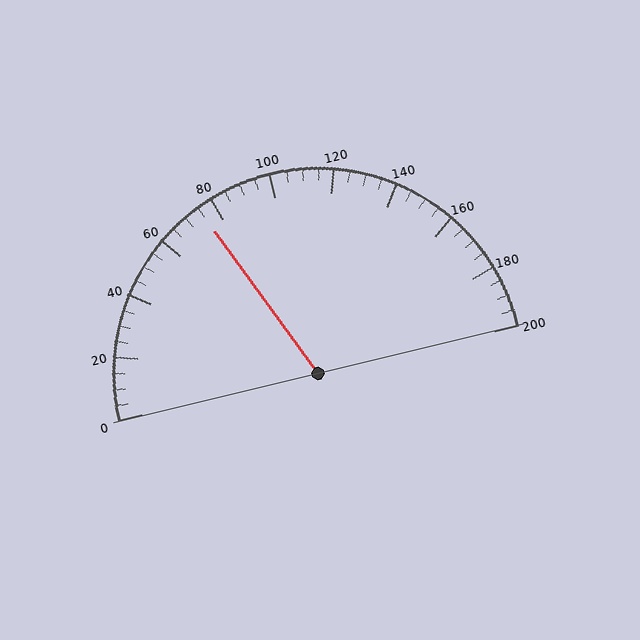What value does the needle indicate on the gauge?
The needle indicates approximately 75.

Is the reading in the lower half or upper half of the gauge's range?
The reading is in the lower half of the range (0 to 200).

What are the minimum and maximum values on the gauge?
The gauge ranges from 0 to 200.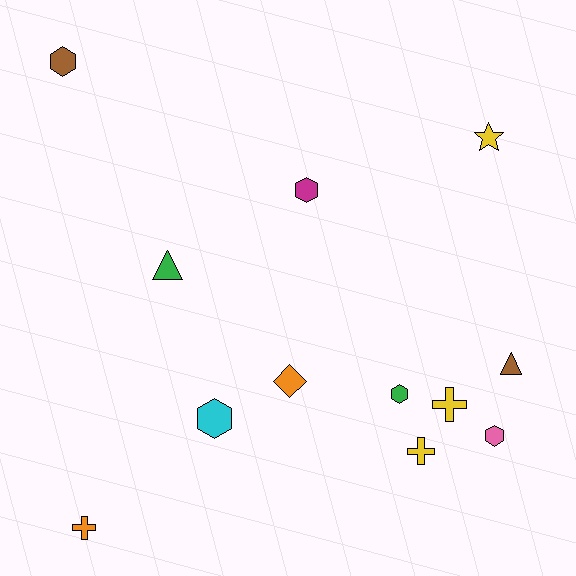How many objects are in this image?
There are 12 objects.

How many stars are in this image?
There is 1 star.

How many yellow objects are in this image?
There are 3 yellow objects.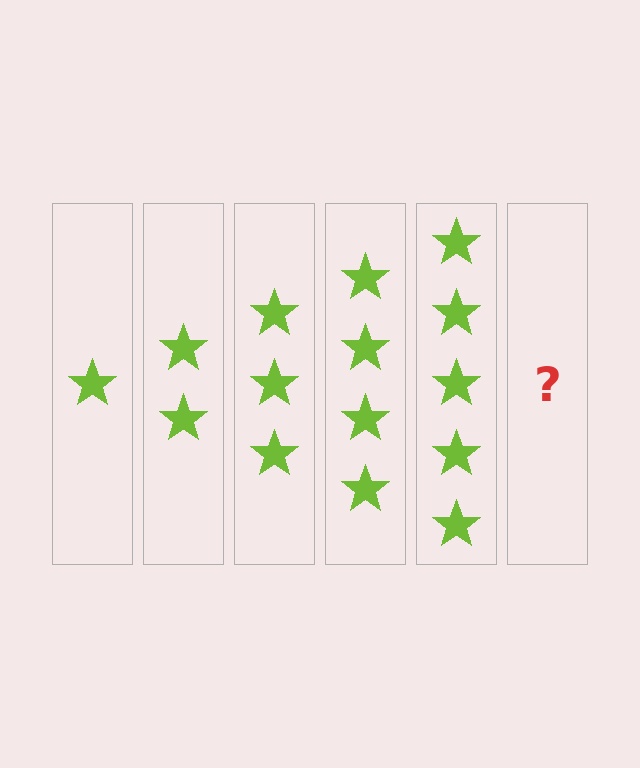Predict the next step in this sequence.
The next step is 6 stars.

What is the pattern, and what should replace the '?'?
The pattern is that each step adds one more star. The '?' should be 6 stars.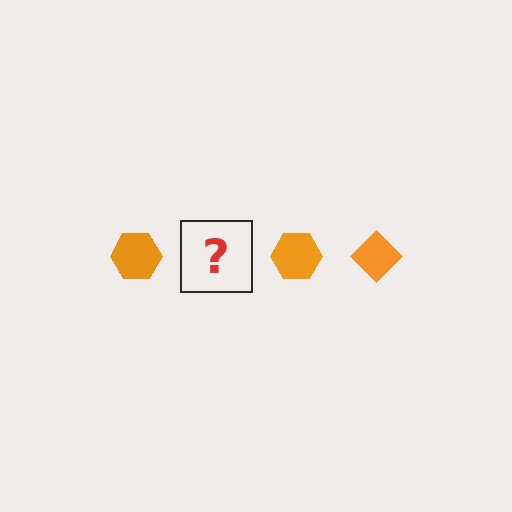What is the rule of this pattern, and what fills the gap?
The rule is that the pattern cycles through hexagon, diamond shapes in orange. The gap should be filled with an orange diamond.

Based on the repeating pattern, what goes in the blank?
The blank should be an orange diamond.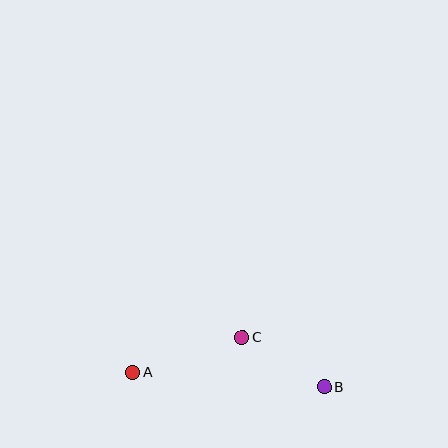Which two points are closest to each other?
Points B and C are closest to each other.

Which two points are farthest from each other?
Points A and B are farthest from each other.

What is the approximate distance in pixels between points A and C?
The distance between A and C is approximately 114 pixels.